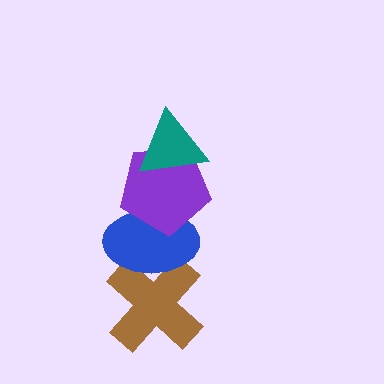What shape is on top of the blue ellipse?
The purple pentagon is on top of the blue ellipse.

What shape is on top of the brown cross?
The blue ellipse is on top of the brown cross.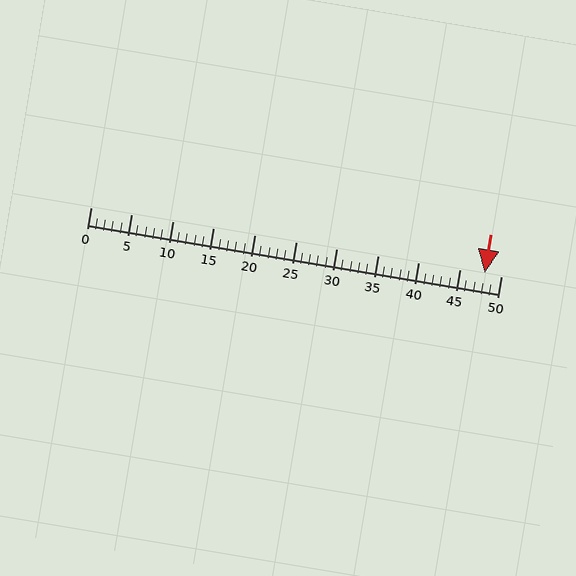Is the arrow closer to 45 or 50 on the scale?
The arrow is closer to 50.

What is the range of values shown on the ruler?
The ruler shows values from 0 to 50.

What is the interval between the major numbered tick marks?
The major tick marks are spaced 5 units apart.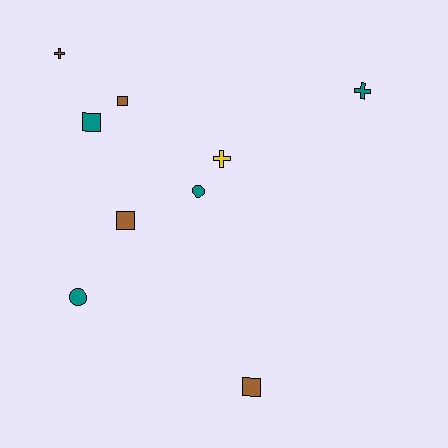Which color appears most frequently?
Teal, with 4 objects.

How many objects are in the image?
There are 9 objects.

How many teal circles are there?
There are 2 teal circles.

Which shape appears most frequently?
Square, with 4 objects.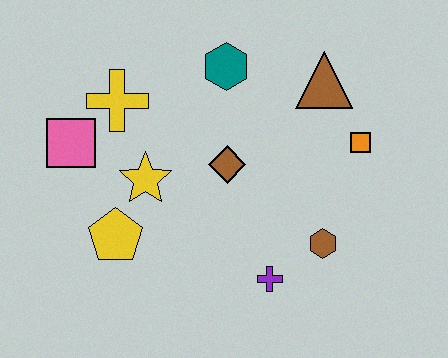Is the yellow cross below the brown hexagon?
No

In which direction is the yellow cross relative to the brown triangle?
The yellow cross is to the left of the brown triangle.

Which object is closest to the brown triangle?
The orange square is closest to the brown triangle.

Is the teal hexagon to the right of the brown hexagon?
No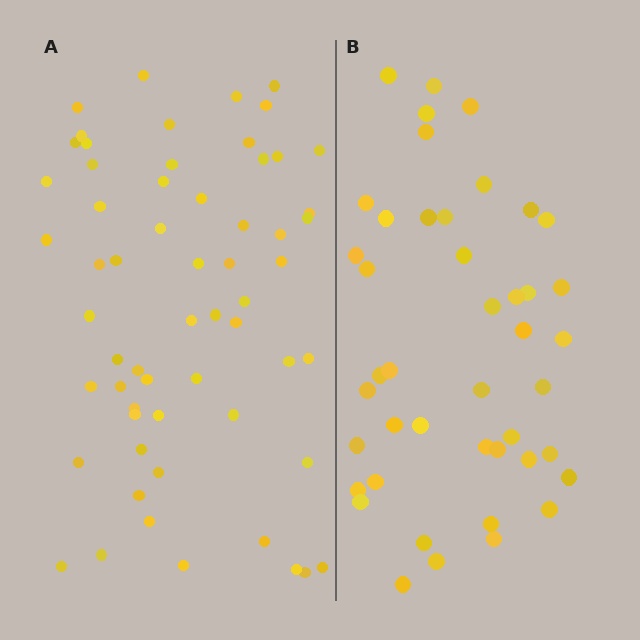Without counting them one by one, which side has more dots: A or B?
Region A (the left region) has more dots.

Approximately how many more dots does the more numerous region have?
Region A has approximately 15 more dots than region B.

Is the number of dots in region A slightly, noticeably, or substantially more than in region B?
Region A has noticeably more, but not dramatically so. The ratio is roughly 1.4 to 1.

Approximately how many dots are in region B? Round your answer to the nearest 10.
About 40 dots. (The exact count is 44, which rounds to 40.)